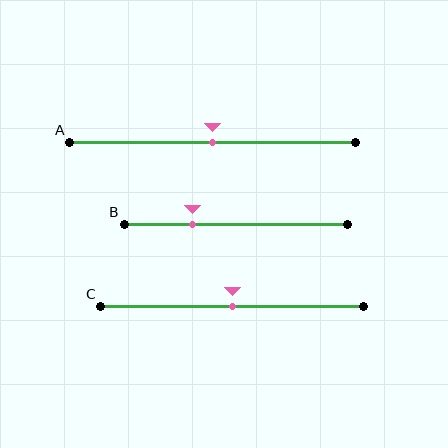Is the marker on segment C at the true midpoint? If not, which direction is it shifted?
Yes, the marker on segment C is at the true midpoint.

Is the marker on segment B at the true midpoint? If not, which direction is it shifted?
No, the marker on segment B is shifted to the left by about 19% of the segment length.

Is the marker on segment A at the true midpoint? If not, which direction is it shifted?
Yes, the marker on segment A is at the true midpoint.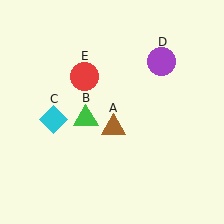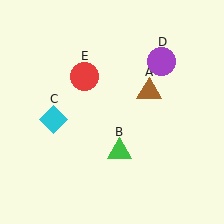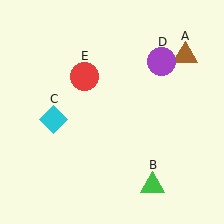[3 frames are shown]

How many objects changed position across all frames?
2 objects changed position: brown triangle (object A), green triangle (object B).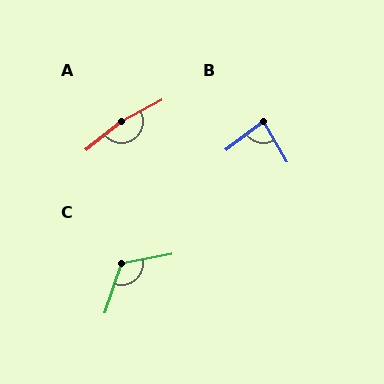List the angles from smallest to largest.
B (83°), C (119°), A (169°).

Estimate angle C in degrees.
Approximately 119 degrees.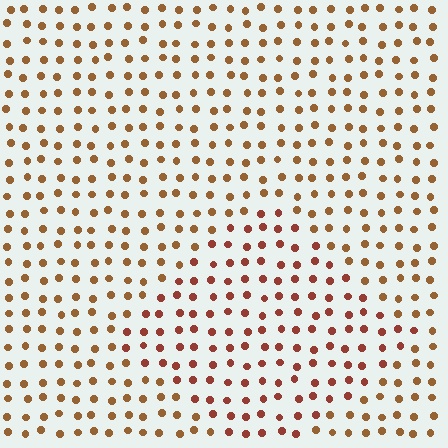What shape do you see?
I see a diamond.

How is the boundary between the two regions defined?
The boundary is defined purely by a slight shift in hue (about 24 degrees). Spacing, size, and orientation are identical on both sides.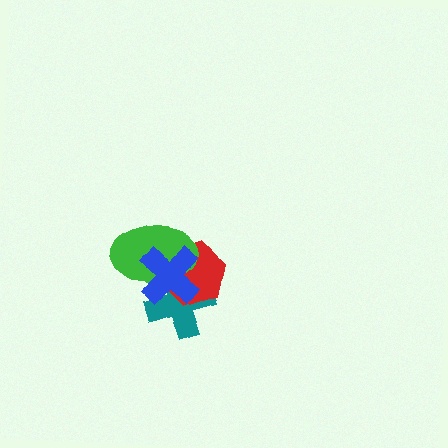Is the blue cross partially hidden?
No, no other shape covers it.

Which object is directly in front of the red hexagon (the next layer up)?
The green ellipse is directly in front of the red hexagon.